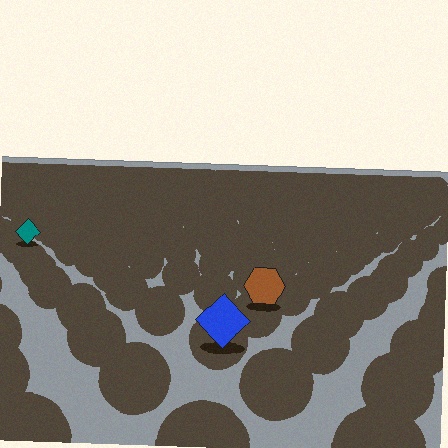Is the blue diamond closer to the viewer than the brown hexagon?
Yes. The blue diamond is closer — you can tell from the texture gradient: the ground texture is coarser near it.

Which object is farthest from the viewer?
The teal diamond is farthest from the viewer. It appears smaller and the ground texture around it is denser.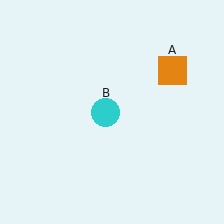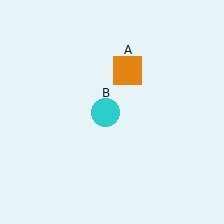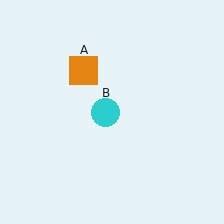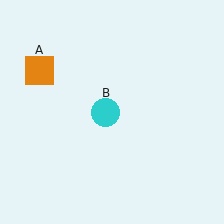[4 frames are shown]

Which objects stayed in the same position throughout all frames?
Cyan circle (object B) remained stationary.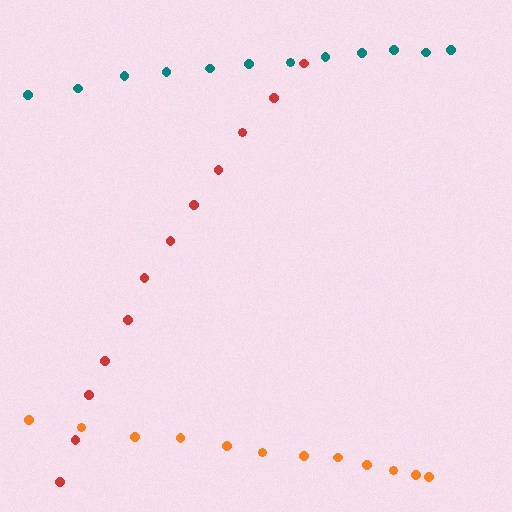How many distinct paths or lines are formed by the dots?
There are 3 distinct paths.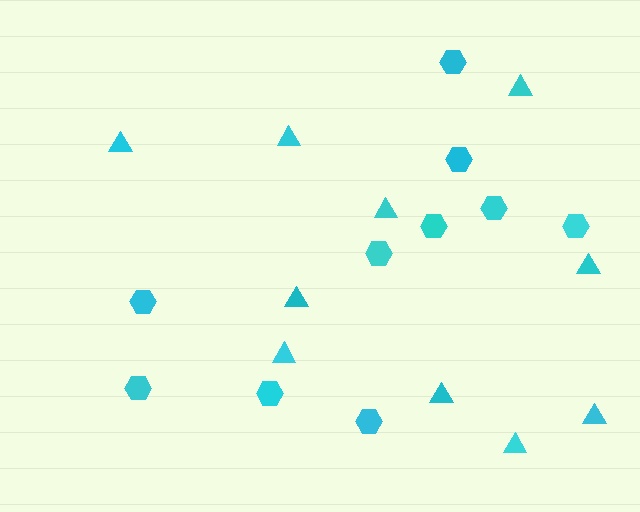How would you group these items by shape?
There are 2 groups: one group of triangles (10) and one group of hexagons (10).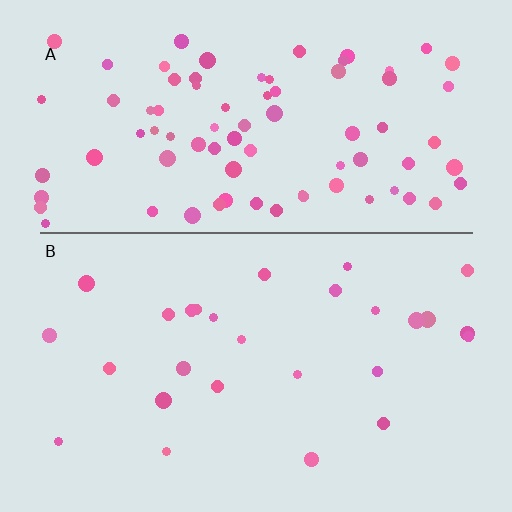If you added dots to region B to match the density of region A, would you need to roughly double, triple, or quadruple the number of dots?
Approximately triple.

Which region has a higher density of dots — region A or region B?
A (the top).